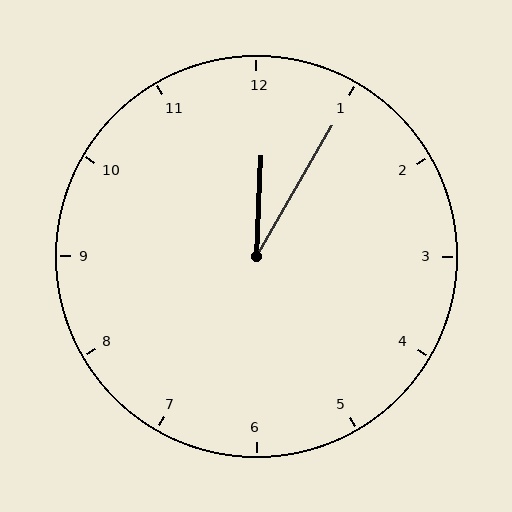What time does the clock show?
12:05.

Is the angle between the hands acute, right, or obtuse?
It is acute.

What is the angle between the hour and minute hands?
Approximately 28 degrees.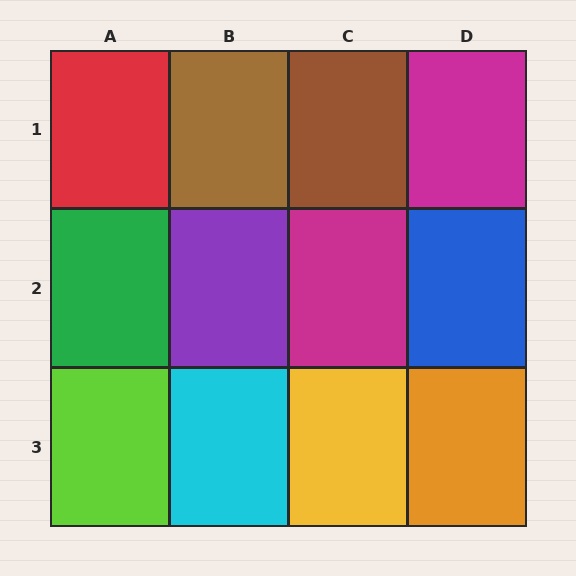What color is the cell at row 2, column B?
Purple.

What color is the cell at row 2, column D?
Blue.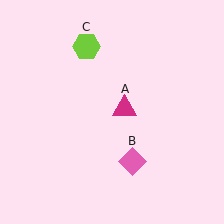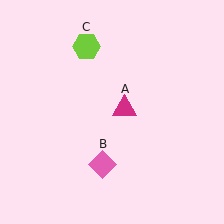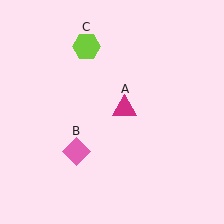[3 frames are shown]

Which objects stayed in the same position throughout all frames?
Magenta triangle (object A) and lime hexagon (object C) remained stationary.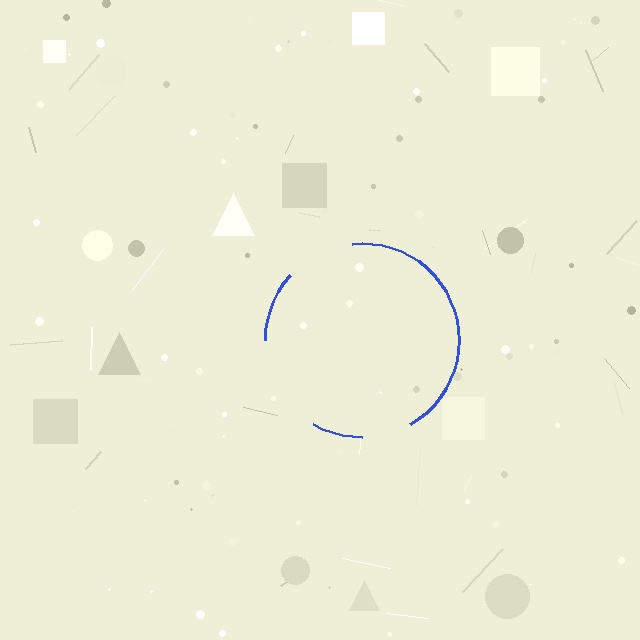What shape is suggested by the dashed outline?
The dashed outline suggests a circle.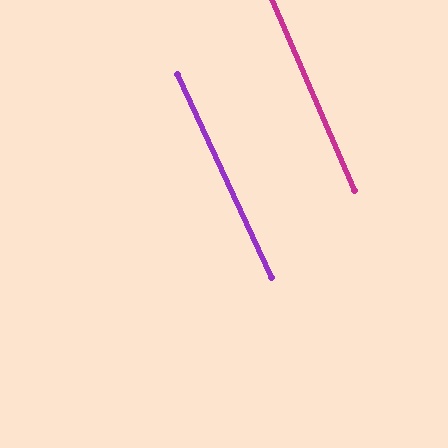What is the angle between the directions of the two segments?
Approximately 2 degrees.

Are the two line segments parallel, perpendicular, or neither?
Parallel — their directions differ by only 1.7°.